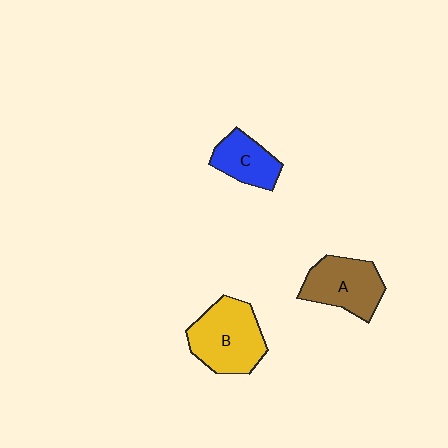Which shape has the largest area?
Shape B (yellow).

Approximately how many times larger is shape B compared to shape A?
Approximately 1.2 times.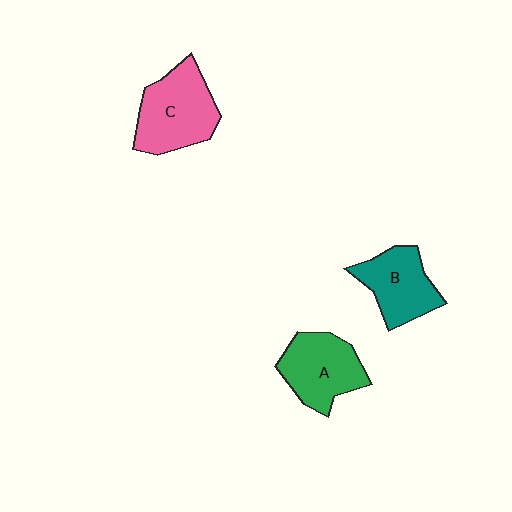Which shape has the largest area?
Shape C (pink).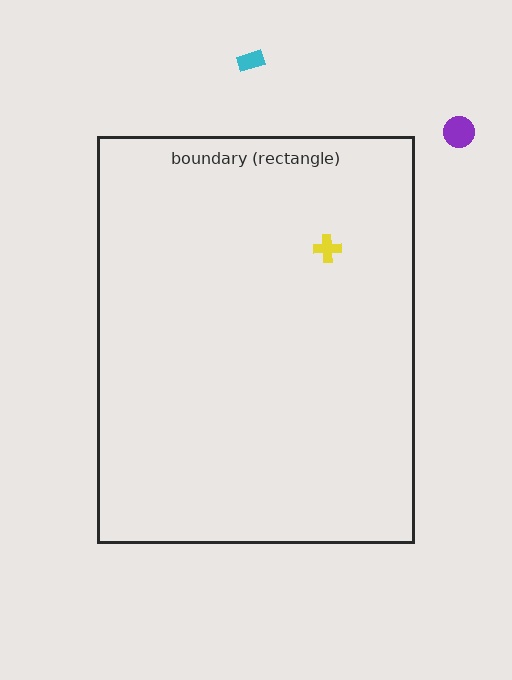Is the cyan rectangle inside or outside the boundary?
Outside.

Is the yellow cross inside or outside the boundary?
Inside.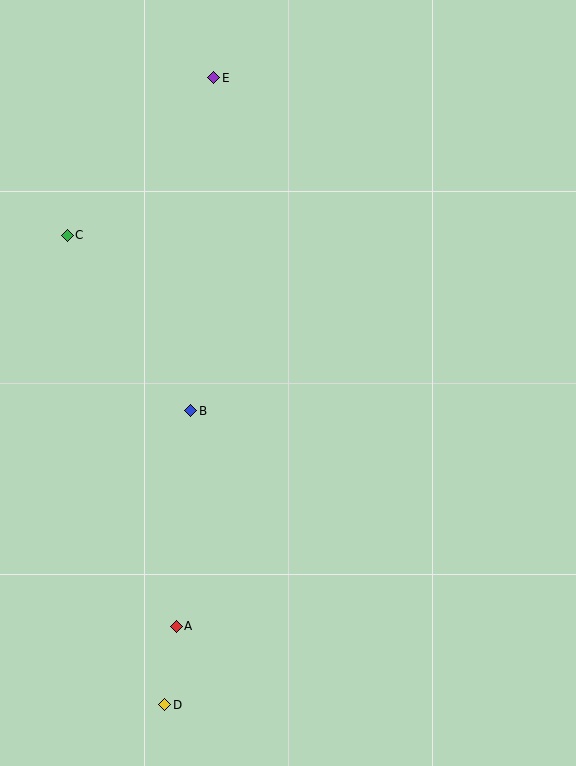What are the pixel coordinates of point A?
Point A is at (176, 626).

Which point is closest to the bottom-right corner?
Point D is closest to the bottom-right corner.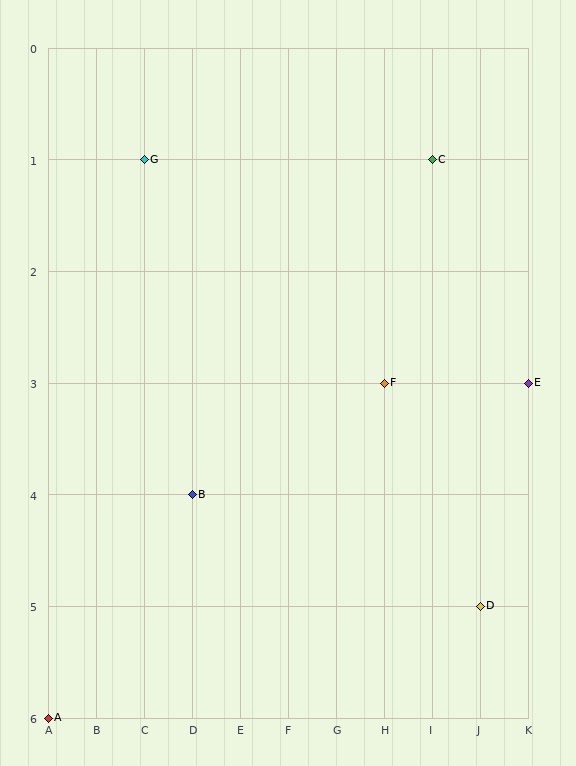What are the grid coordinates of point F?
Point F is at grid coordinates (H, 3).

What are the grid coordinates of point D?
Point D is at grid coordinates (J, 5).